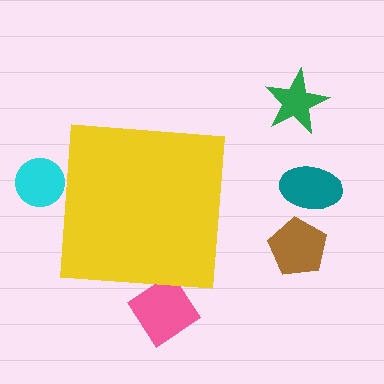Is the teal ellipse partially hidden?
No, the teal ellipse is fully visible.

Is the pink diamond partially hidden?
Yes, the pink diamond is partially hidden behind the yellow square.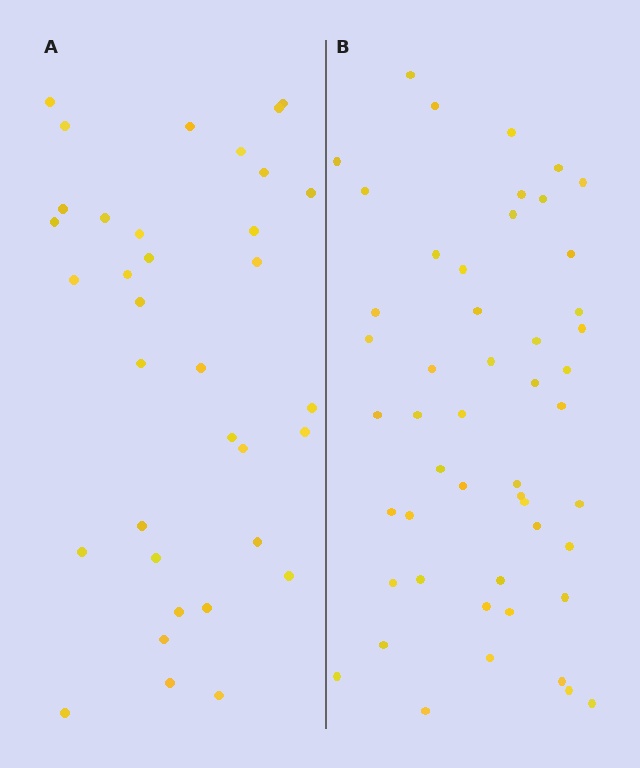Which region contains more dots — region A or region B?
Region B (the right region) has more dots.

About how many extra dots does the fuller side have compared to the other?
Region B has approximately 15 more dots than region A.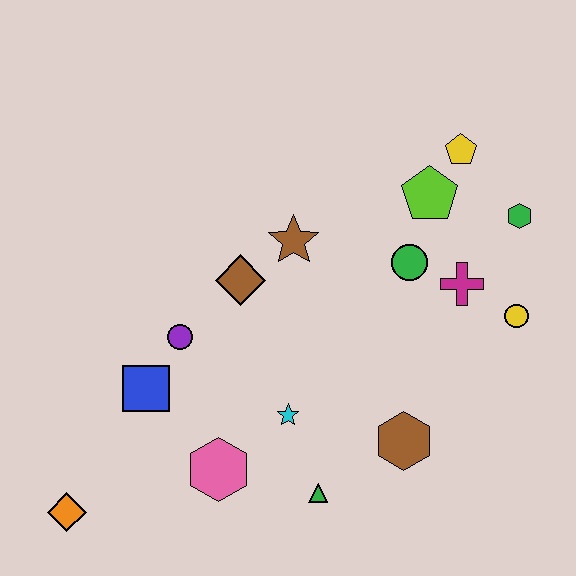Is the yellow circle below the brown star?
Yes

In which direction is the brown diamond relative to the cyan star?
The brown diamond is above the cyan star.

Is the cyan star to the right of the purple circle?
Yes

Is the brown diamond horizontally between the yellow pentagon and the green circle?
No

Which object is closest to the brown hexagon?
The green triangle is closest to the brown hexagon.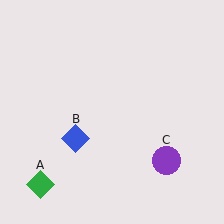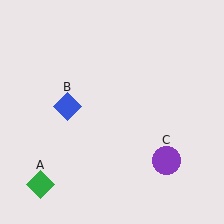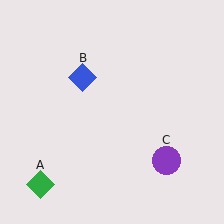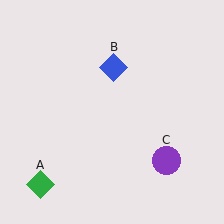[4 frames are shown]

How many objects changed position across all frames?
1 object changed position: blue diamond (object B).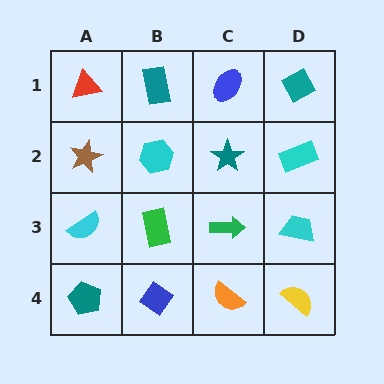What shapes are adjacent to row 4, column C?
A green arrow (row 3, column C), a blue diamond (row 4, column B), a yellow semicircle (row 4, column D).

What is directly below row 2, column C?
A green arrow.